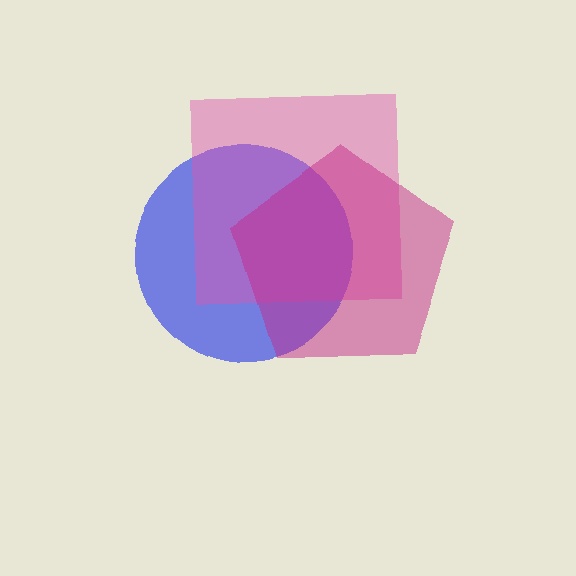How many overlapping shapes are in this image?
There are 3 overlapping shapes in the image.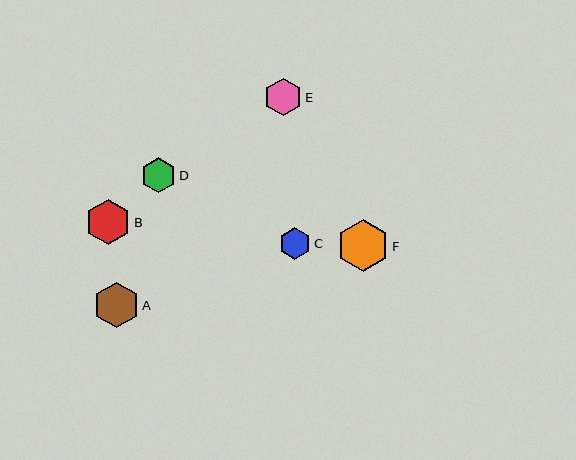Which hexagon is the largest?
Hexagon F is the largest with a size of approximately 52 pixels.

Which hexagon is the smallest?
Hexagon C is the smallest with a size of approximately 32 pixels.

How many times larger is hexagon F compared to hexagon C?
Hexagon F is approximately 1.6 times the size of hexagon C.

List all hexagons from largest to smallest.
From largest to smallest: F, A, B, E, D, C.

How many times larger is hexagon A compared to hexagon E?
Hexagon A is approximately 1.2 times the size of hexagon E.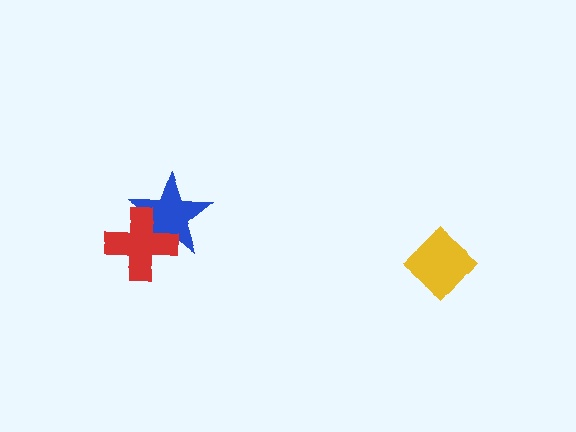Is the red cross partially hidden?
No, no other shape covers it.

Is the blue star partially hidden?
Yes, it is partially covered by another shape.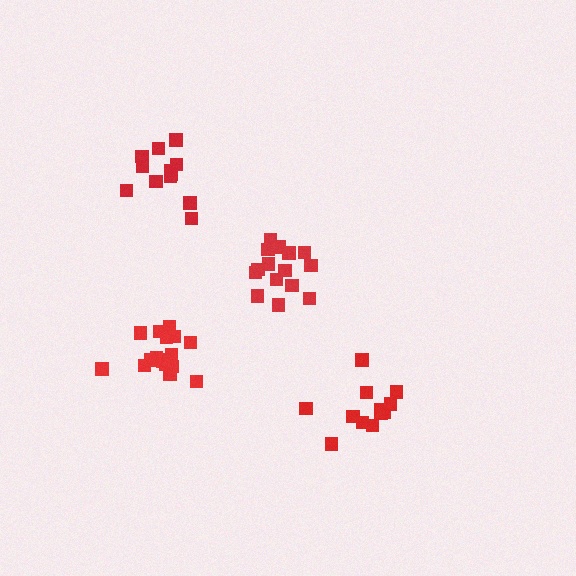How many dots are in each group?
Group 1: 17 dots, Group 2: 16 dots, Group 3: 12 dots, Group 4: 12 dots (57 total).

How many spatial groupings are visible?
There are 4 spatial groupings.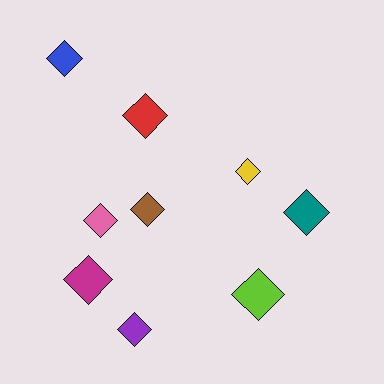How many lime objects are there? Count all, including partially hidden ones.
There is 1 lime object.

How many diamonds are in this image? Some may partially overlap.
There are 9 diamonds.